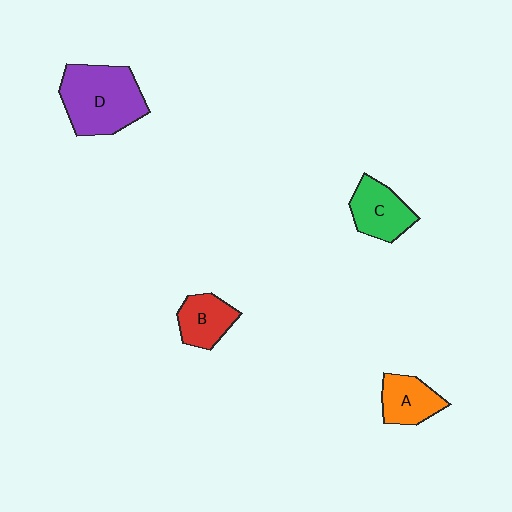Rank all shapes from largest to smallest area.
From largest to smallest: D (purple), C (green), A (orange), B (red).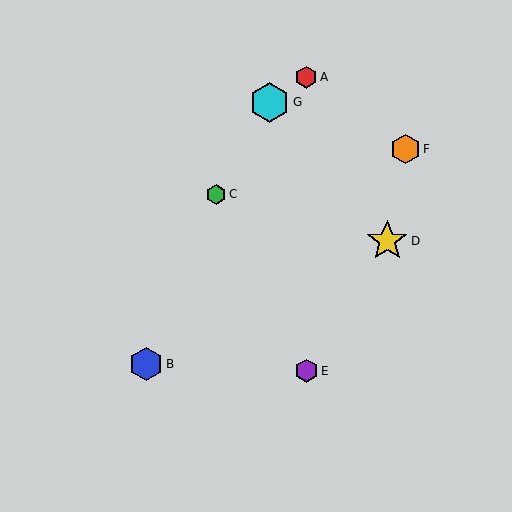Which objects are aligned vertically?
Objects A, E are aligned vertically.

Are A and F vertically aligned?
No, A is at x≈306 and F is at x≈406.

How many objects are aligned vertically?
2 objects (A, E) are aligned vertically.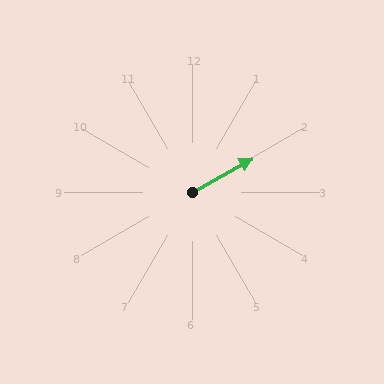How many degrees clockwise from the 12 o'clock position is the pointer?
Approximately 61 degrees.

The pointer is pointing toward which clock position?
Roughly 2 o'clock.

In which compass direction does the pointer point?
Northeast.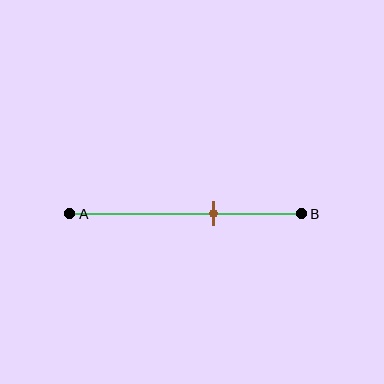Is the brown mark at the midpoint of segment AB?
No, the mark is at about 60% from A, not at the 50% midpoint.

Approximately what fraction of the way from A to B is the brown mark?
The brown mark is approximately 60% of the way from A to B.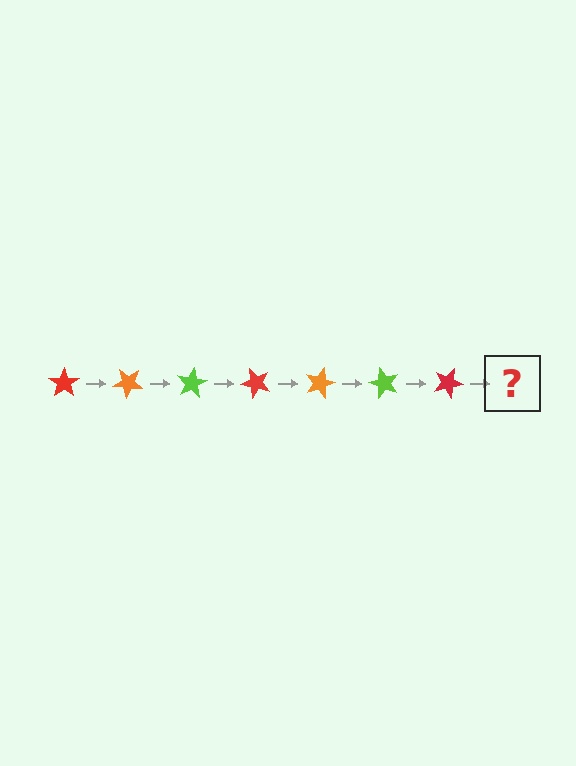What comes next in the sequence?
The next element should be an orange star, rotated 280 degrees from the start.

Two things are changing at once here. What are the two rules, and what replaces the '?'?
The two rules are that it rotates 40 degrees each step and the color cycles through red, orange, and lime. The '?' should be an orange star, rotated 280 degrees from the start.